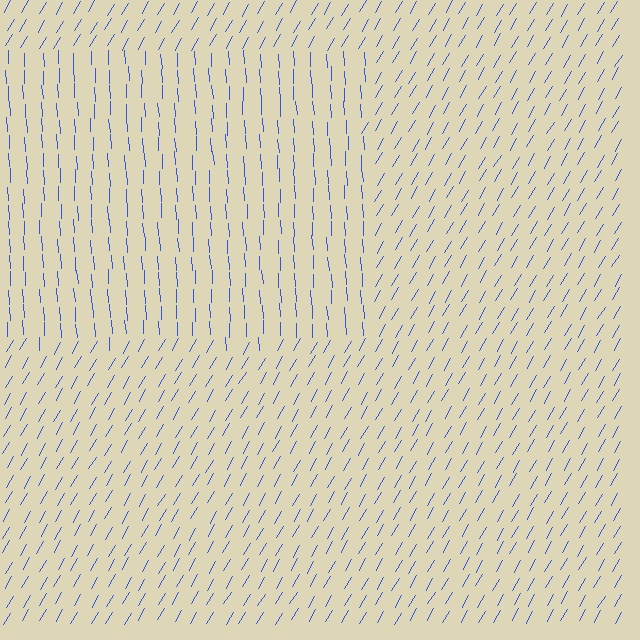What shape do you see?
I see a rectangle.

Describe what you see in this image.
The image is filled with small blue line segments. A rectangle region in the image has lines oriented differently from the surrounding lines, creating a visible texture boundary.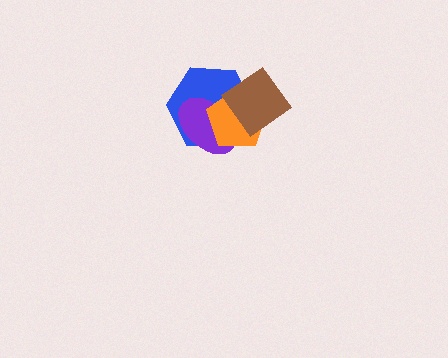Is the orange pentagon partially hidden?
Yes, it is partially covered by another shape.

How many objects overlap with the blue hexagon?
3 objects overlap with the blue hexagon.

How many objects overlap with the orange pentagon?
3 objects overlap with the orange pentagon.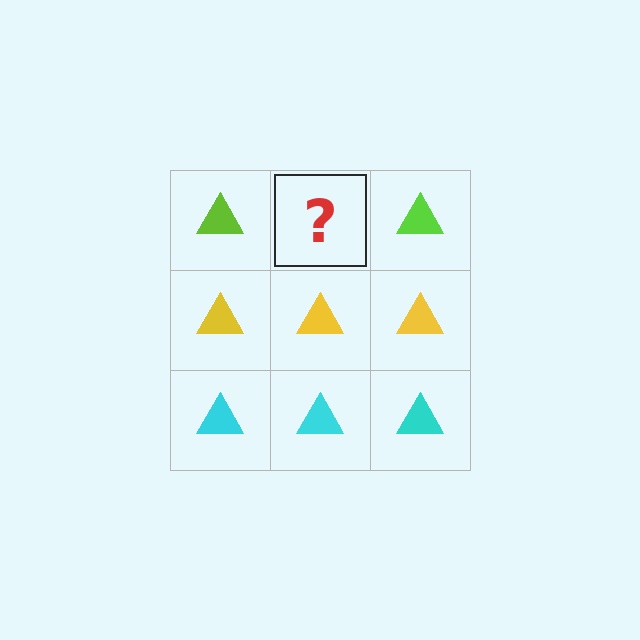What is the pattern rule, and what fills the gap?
The rule is that each row has a consistent color. The gap should be filled with a lime triangle.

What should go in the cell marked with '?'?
The missing cell should contain a lime triangle.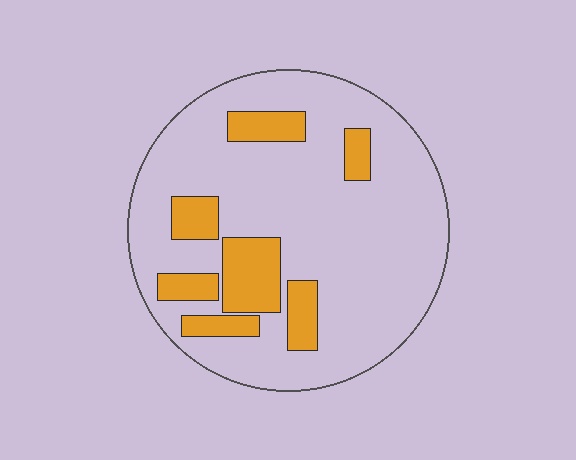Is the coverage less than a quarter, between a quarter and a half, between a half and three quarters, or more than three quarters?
Less than a quarter.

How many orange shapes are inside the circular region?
7.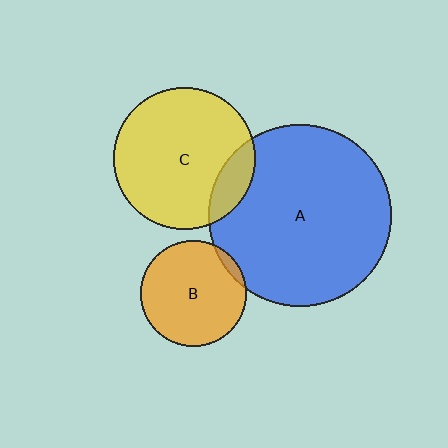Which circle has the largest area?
Circle A (blue).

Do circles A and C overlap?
Yes.